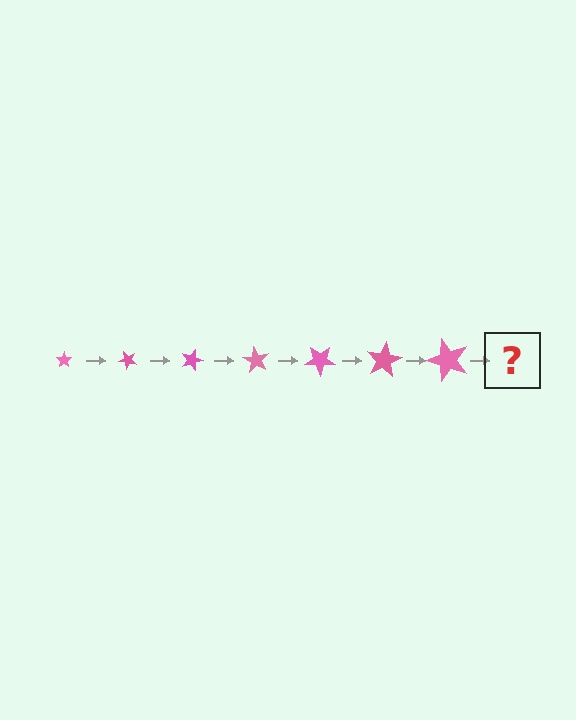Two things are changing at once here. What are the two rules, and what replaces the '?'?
The two rules are that the star grows larger each step and it rotates 45 degrees each step. The '?' should be a star, larger than the previous one and rotated 315 degrees from the start.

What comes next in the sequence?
The next element should be a star, larger than the previous one and rotated 315 degrees from the start.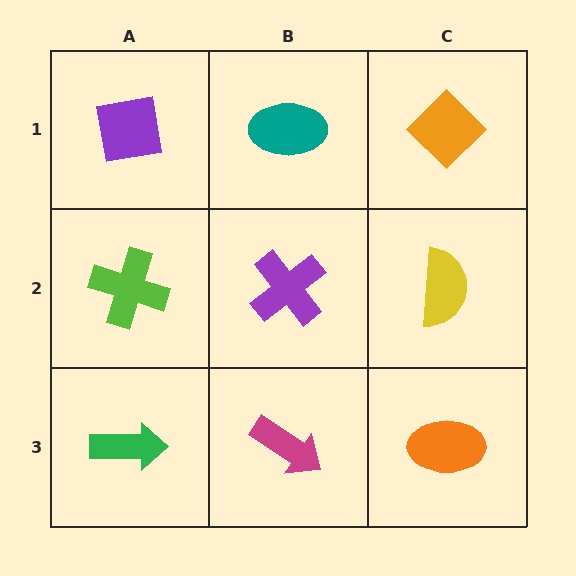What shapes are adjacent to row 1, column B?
A purple cross (row 2, column B), a purple square (row 1, column A), an orange diamond (row 1, column C).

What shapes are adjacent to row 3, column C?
A yellow semicircle (row 2, column C), a magenta arrow (row 3, column B).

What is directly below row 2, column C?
An orange ellipse.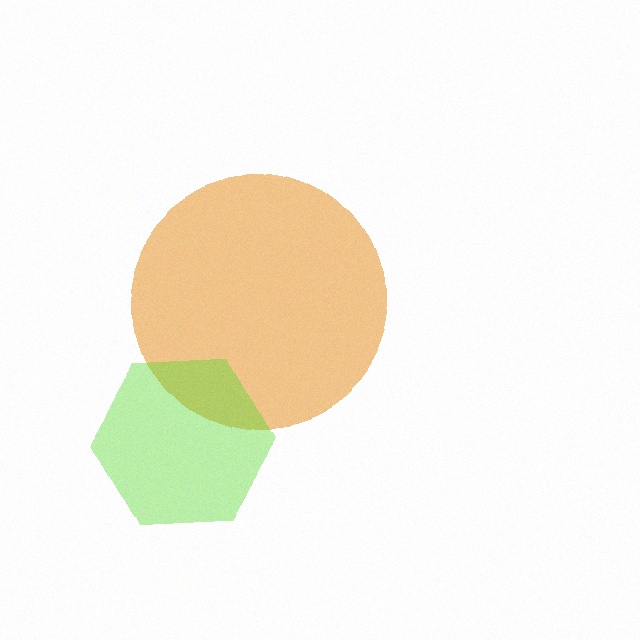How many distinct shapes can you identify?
There are 2 distinct shapes: an orange circle, a lime hexagon.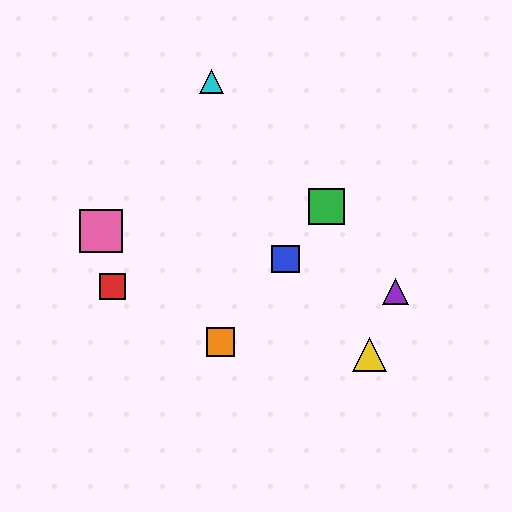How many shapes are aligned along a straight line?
3 shapes (the blue square, the green square, the orange square) are aligned along a straight line.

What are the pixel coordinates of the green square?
The green square is at (327, 206).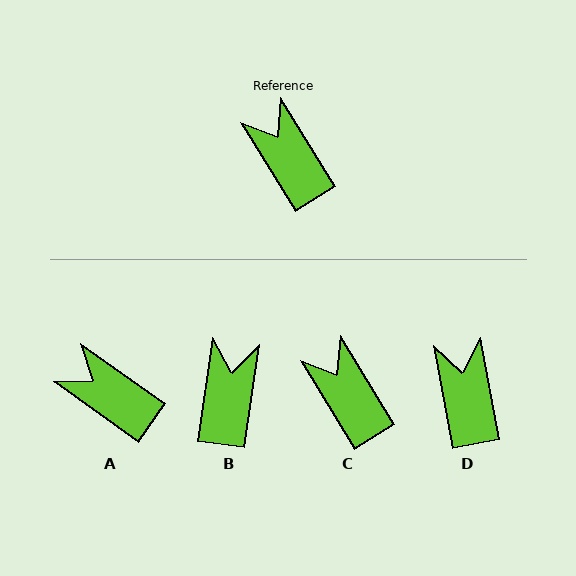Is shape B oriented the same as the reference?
No, it is off by about 40 degrees.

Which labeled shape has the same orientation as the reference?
C.